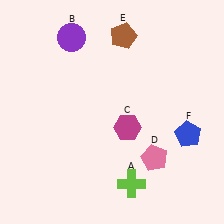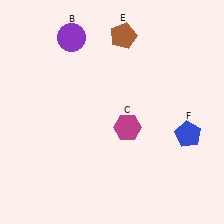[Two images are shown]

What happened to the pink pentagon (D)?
The pink pentagon (D) was removed in Image 2. It was in the bottom-right area of Image 1.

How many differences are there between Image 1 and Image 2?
There are 2 differences between the two images.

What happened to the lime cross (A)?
The lime cross (A) was removed in Image 2. It was in the bottom-right area of Image 1.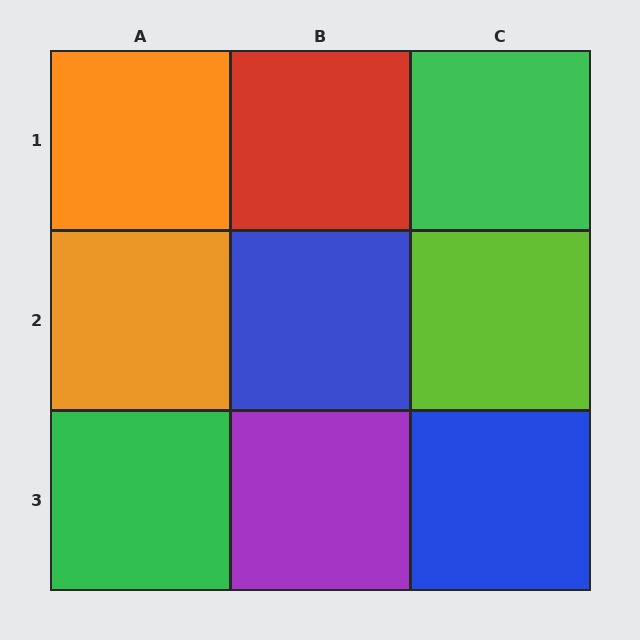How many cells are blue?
2 cells are blue.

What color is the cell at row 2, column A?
Orange.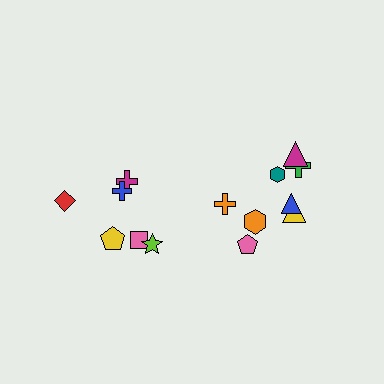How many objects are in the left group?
There are 6 objects.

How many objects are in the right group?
There are 8 objects.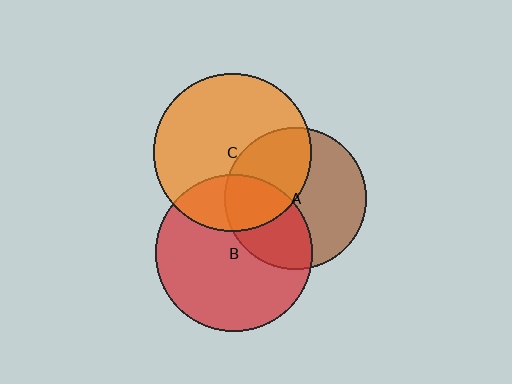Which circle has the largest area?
Circle C (orange).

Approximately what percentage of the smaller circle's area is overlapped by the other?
Approximately 40%.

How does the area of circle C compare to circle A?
Approximately 1.2 times.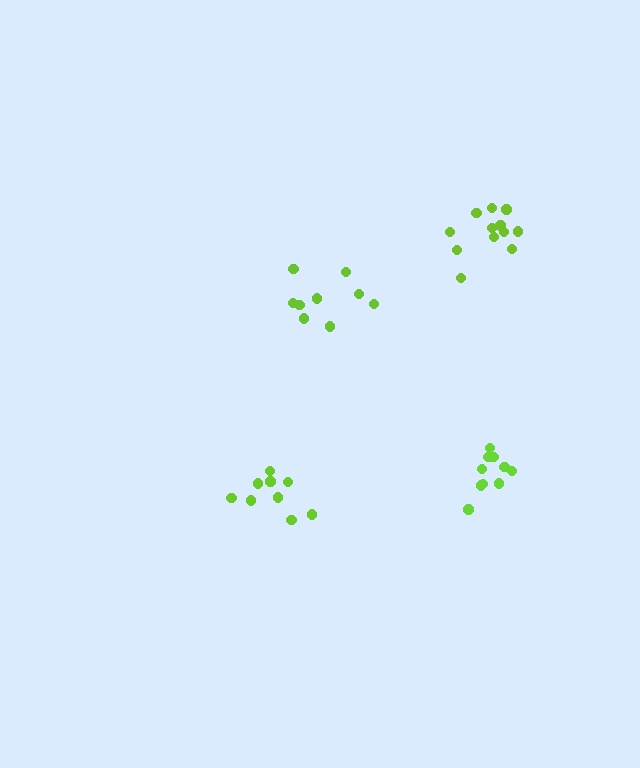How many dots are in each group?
Group 1: 9 dots, Group 2: 9 dots, Group 3: 12 dots, Group 4: 10 dots (40 total).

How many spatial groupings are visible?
There are 4 spatial groupings.